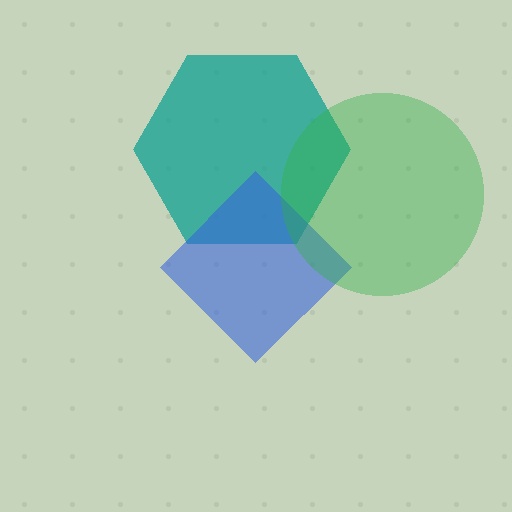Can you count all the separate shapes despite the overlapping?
Yes, there are 3 separate shapes.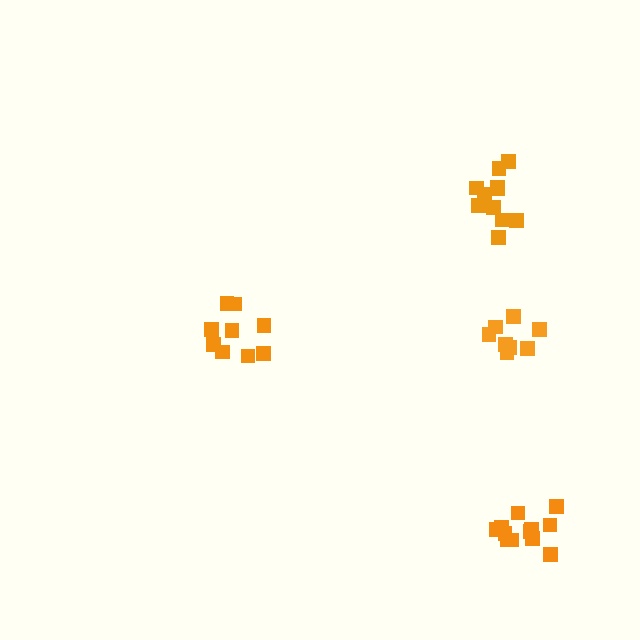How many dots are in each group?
Group 1: 12 dots, Group 2: 8 dots, Group 3: 11 dots, Group 4: 9 dots (40 total).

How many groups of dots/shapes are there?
There are 4 groups.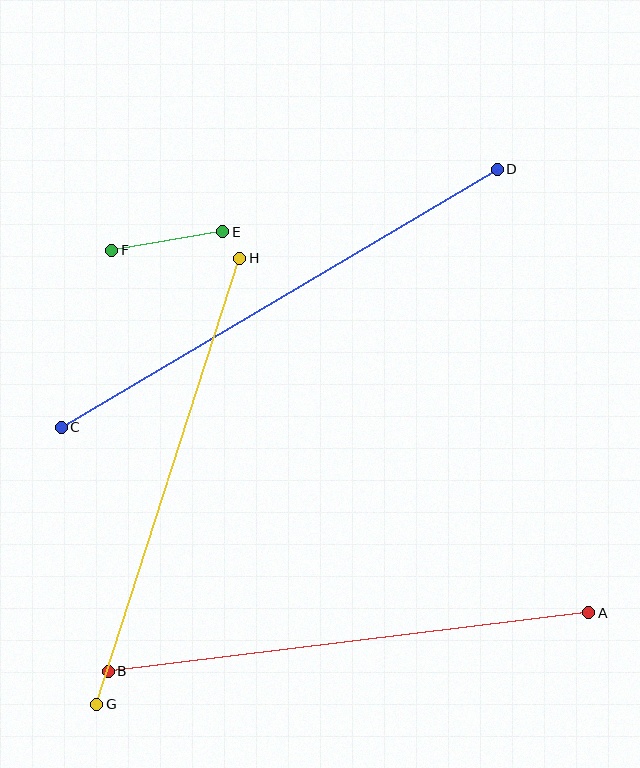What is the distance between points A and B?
The distance is approximately 484 pixels.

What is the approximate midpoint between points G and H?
The midpoint is at approximately (168, 481) pixels.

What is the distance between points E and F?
The distance is approximately 112 pixels.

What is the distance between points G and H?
The distance is approximately 468 pixels.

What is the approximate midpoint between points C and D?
The midpoint is at approximately (279, 298) pixels.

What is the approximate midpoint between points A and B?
The midpoint is at approximately (349, 642) pixels.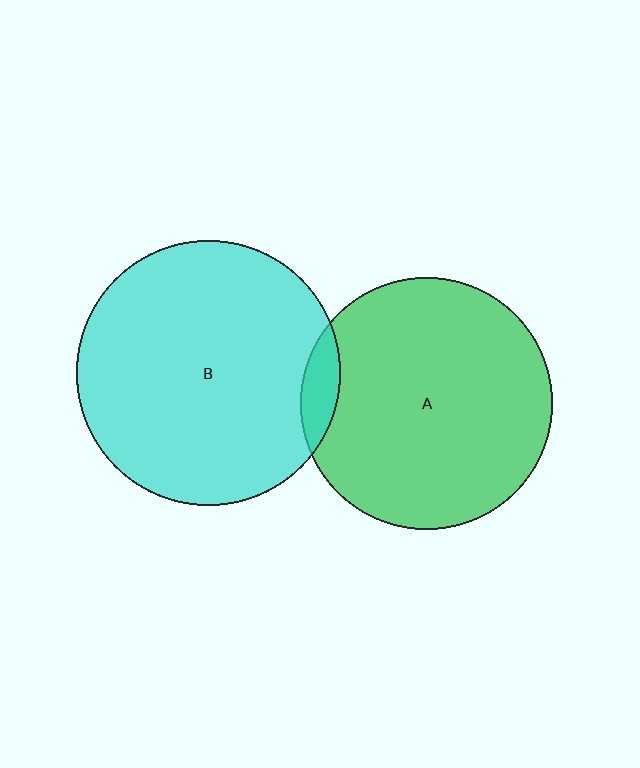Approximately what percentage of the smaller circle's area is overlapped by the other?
Approximately 5%.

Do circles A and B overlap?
Yes.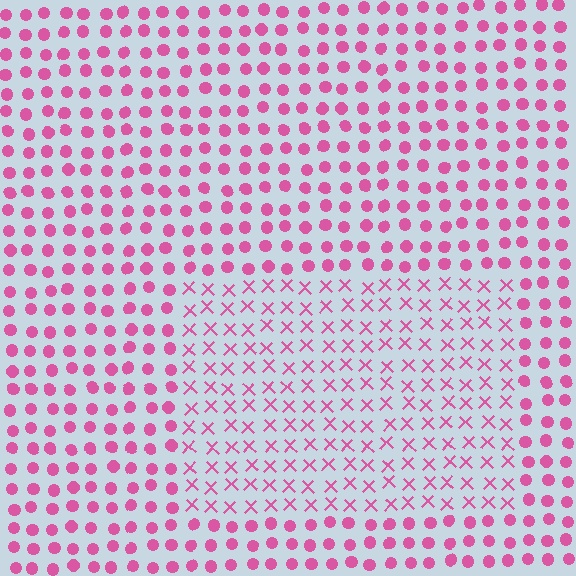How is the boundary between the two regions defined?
The boundary is defined by a change in element shape: X marks inside vs. circles outside. All elements share the same color and spacing.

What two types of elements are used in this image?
The image uses X marks inside the rectangle region and circles outside it.